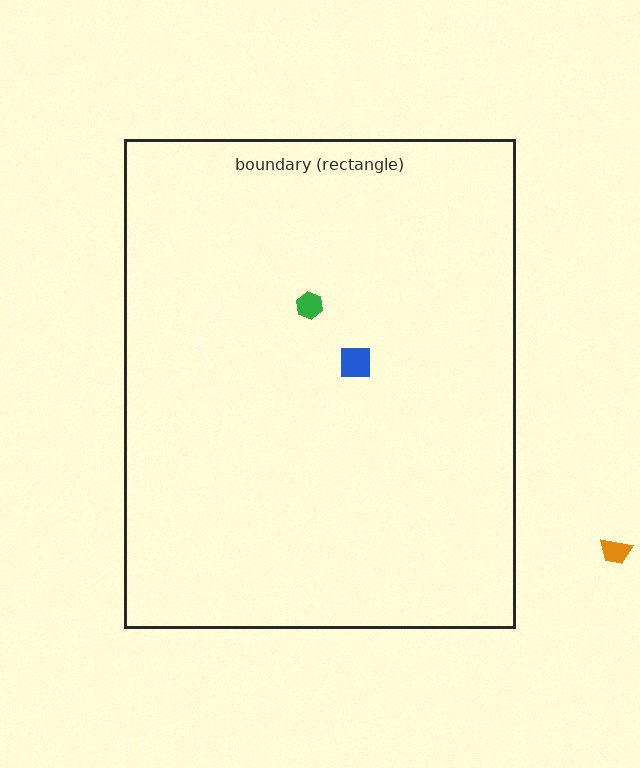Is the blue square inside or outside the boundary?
Inside.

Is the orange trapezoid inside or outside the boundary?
Outside.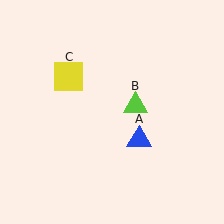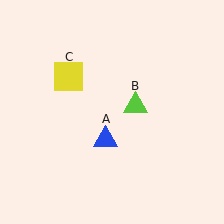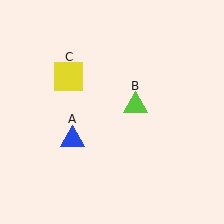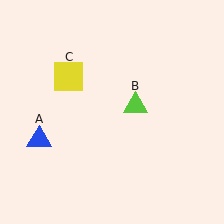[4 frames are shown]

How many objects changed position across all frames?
1 object changed position: blue triangle (object A).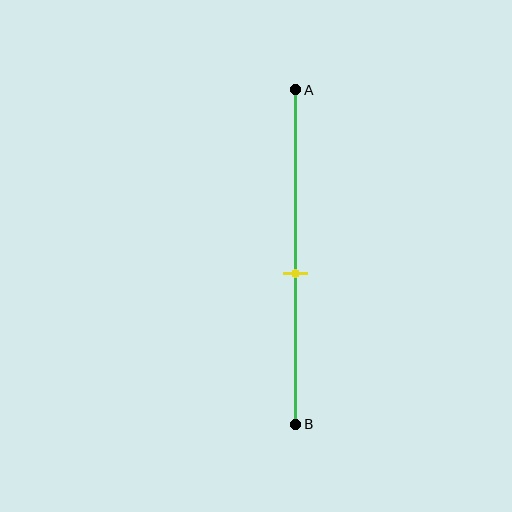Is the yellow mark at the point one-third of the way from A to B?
No, the mark is at about 55% from A, not at the 33% one-third point.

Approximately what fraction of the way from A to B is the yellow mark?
The yellow mark is approximately 55% of the way from A to B.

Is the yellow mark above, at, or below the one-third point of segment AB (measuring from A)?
The yellow mark is below the one-third point of segment AB.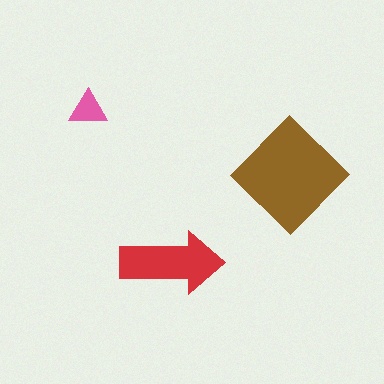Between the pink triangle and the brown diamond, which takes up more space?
The brown diamond.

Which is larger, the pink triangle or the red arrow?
The red arrow.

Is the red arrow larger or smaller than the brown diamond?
Smaller.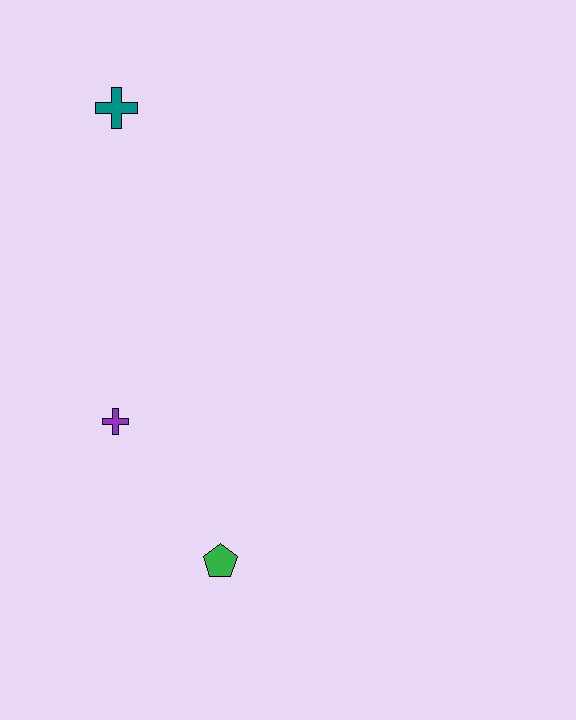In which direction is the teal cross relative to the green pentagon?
The teal cross is above the green pentagon.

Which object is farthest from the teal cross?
The green pentagon is farthest from the teal cross.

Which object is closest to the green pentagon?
The purple cross is closest to the green pentagon.